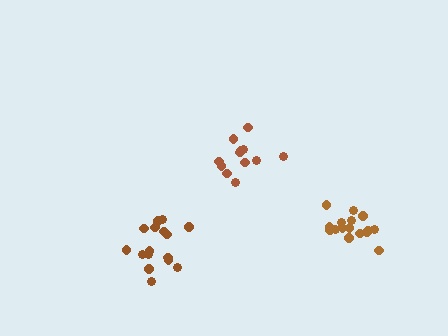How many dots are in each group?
Group 1: 16 dots, Group 2: 16 dots, Group 3: 12 dots (44 total).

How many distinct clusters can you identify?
There are 3 distinct clusters.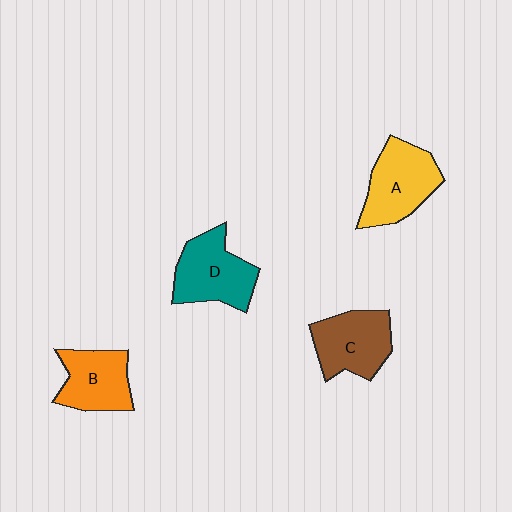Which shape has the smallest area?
Shape B (orange).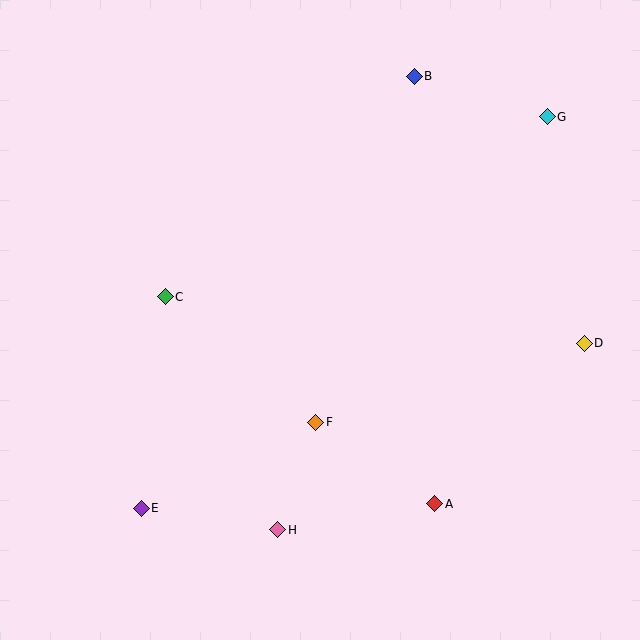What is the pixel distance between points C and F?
The distance between C and F is 196 pixels.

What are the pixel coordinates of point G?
Point G is at (547, 117).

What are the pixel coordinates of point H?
Point H is at (278, 530).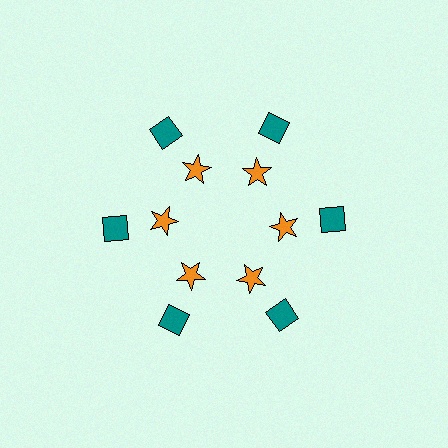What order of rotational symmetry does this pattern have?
This pattern has 6-fold rotational symmetry.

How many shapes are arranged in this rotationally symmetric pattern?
There are 12 shapes, arranged in 6 groups of 2.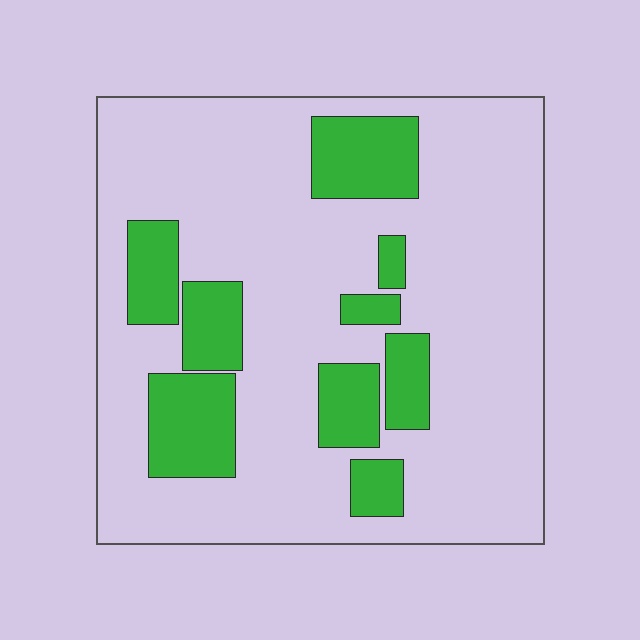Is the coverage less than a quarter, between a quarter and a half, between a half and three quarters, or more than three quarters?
Less than a quarter.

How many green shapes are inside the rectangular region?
9.